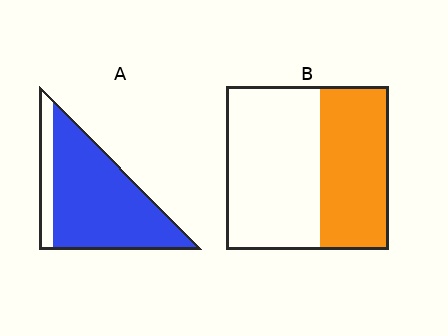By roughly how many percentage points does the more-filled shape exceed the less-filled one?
By roughly 40 percentage points (A over B).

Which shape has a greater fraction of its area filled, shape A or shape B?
Shape A.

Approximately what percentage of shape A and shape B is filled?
A is approximately 85% and B is approximately 40%.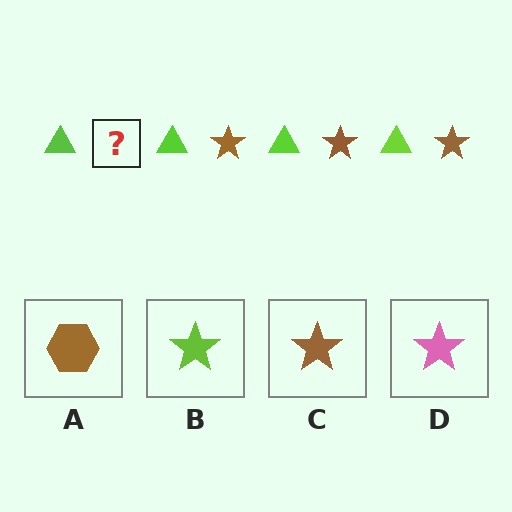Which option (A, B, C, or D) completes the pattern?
C.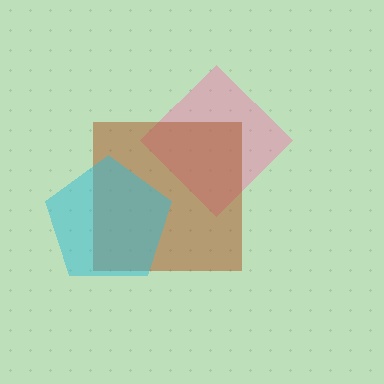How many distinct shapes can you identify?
There are 3 distinct shapes: a pink diamond, a brown square, a cyan pentagon.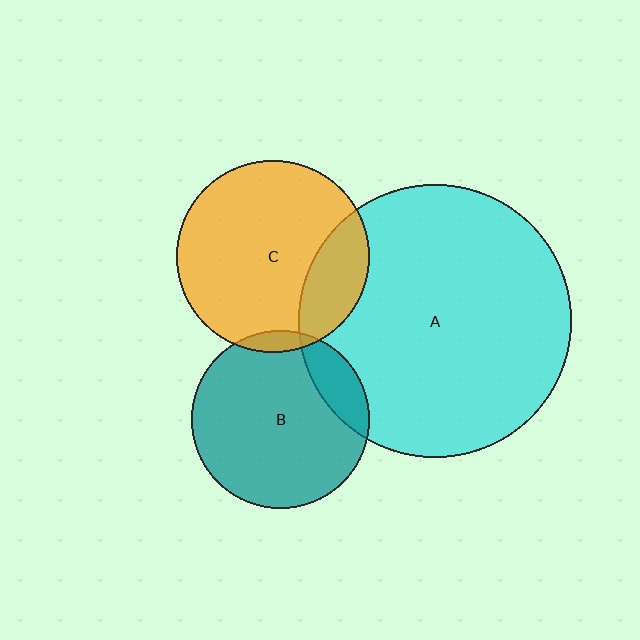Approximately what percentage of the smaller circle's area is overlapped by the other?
Approximately 5%.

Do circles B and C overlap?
Yes.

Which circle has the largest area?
Circle A (cyan).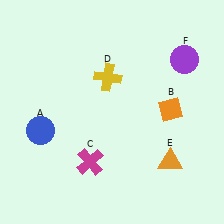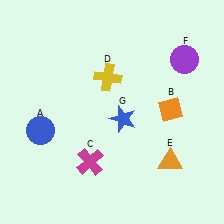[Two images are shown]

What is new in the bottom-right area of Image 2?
A blue star (G) was added in the bottom-right area of Image 2.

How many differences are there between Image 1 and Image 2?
There is 1 difference between the two images.